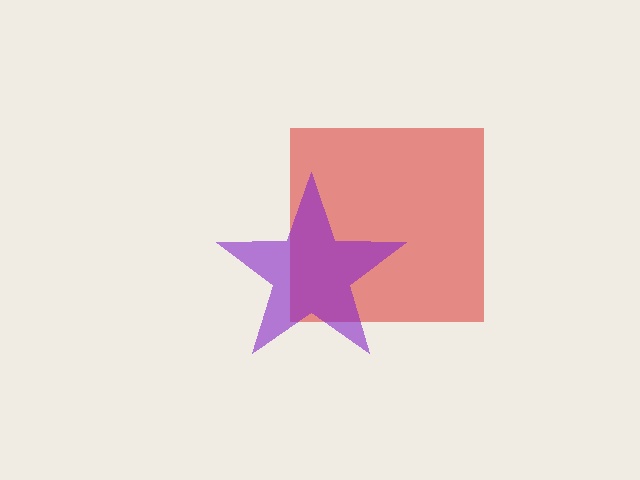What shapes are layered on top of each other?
The layered shapes are: a red square, a purple star.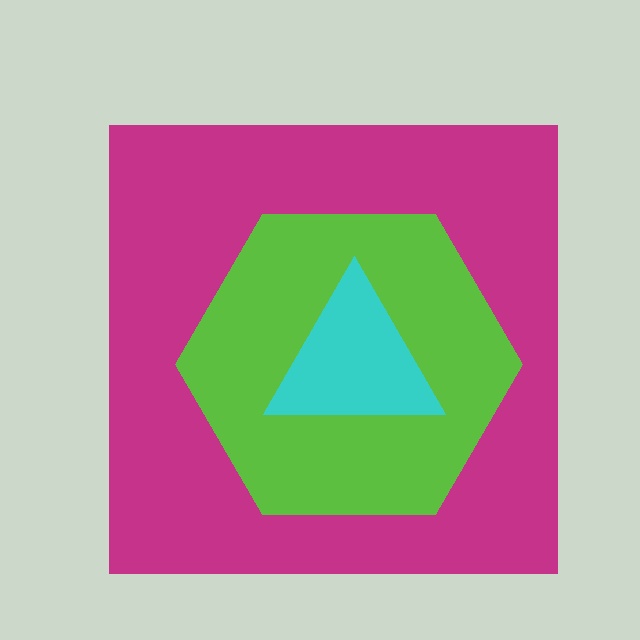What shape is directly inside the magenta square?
The lime hexagon.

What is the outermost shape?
The magenta square.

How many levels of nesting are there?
3.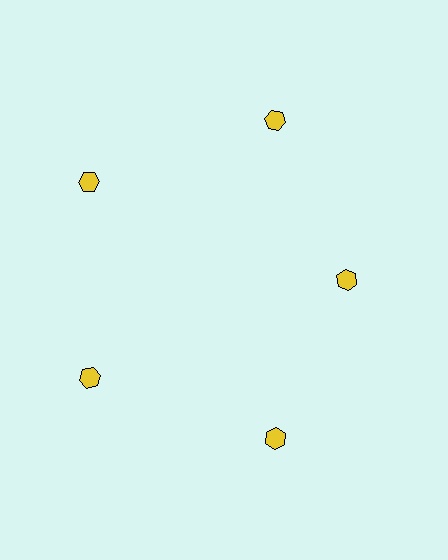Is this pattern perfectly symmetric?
No. The 5 yellow hexagons are arranged in a ring, but one element near the 3 o'clock position is pulled inward toward the center, breaking the 5-fold rotational symmetry.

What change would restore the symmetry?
The symmetry would be restored by moving it outward, back onto the ring so that all 5 hexagons sit at equal angles and equal distance from the center.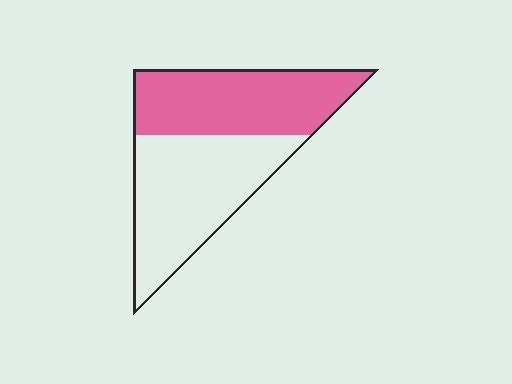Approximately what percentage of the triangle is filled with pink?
Approximately 45%.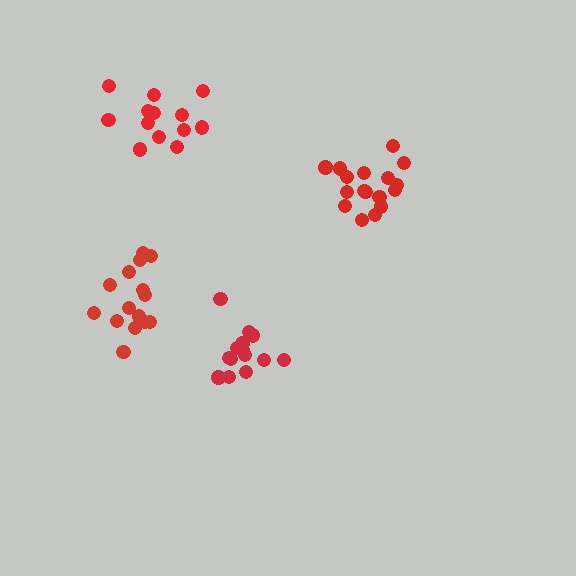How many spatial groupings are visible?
There are 4 spatial groupings.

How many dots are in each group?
Group 1: 17 dots, Group 2: 15 dots, Group 3: 16 dots, Group 4: 13 dots (61 total).